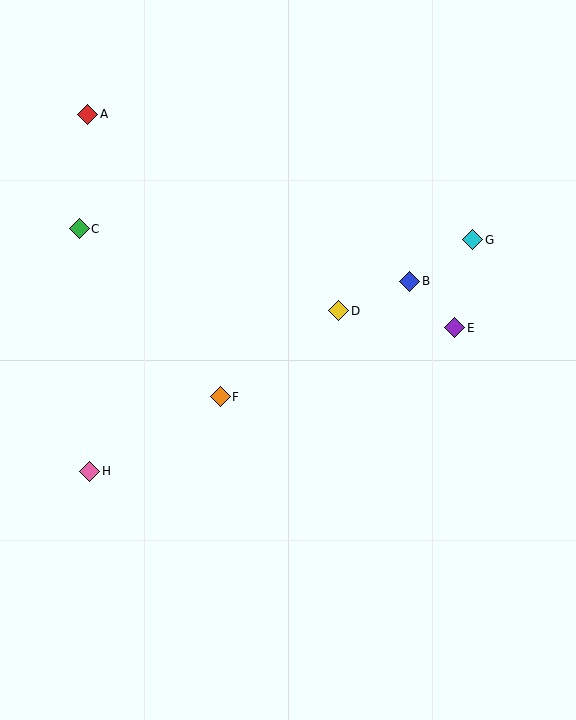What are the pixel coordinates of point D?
Point D is at (339, 311).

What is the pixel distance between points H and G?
The distance between H and G is 447 pixels.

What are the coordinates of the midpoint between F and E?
The midpoint between F and E is at (337, 362).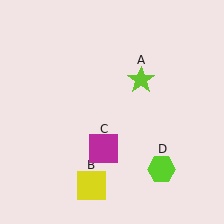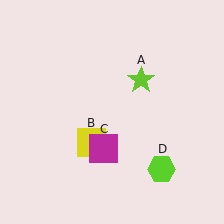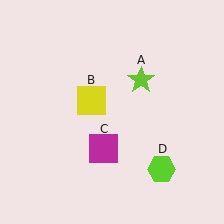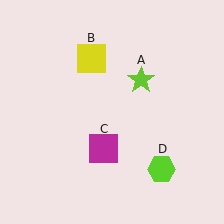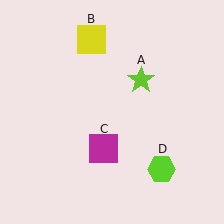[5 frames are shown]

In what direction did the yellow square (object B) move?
The yellow square (object B) moved up.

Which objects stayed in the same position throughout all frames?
Lime star (object A) and magenta square (object C) and lime hexagon (object D) remained stationary.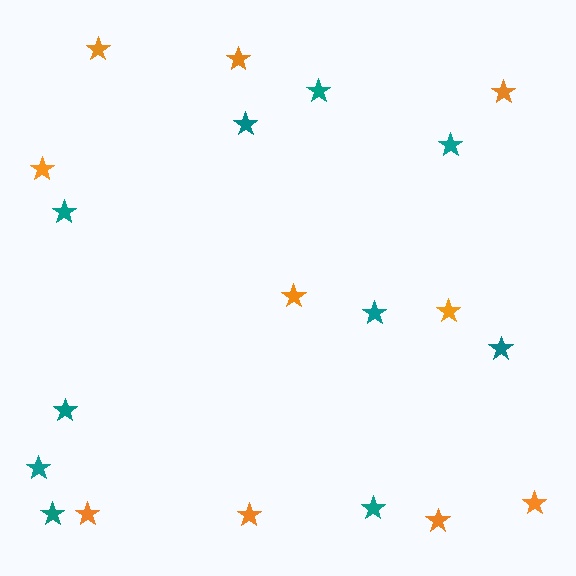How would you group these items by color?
There are 2 groups: one group of orange stars (10) and one group of teal stars (10).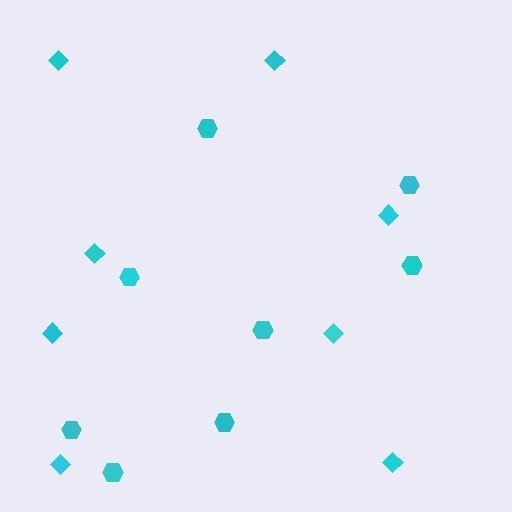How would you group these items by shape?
There are 2 groups: one group of diamonds (8) and one group of hexagons (8).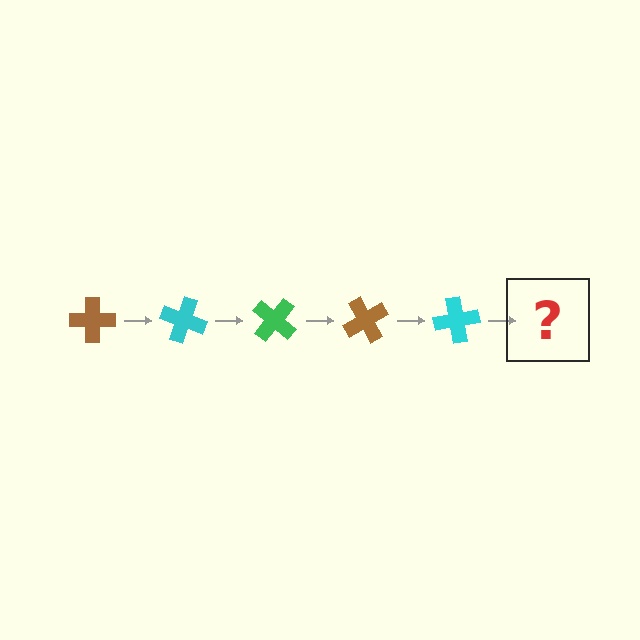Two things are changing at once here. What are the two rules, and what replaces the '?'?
The two rules are that it rotates 20 degrees each step and the color cycles through brown, cyan, and green. The '?' should be a green cross, rotated 100 degrees from the start.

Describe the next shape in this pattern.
It should be a green cross, rotated 100 degrees from the start.